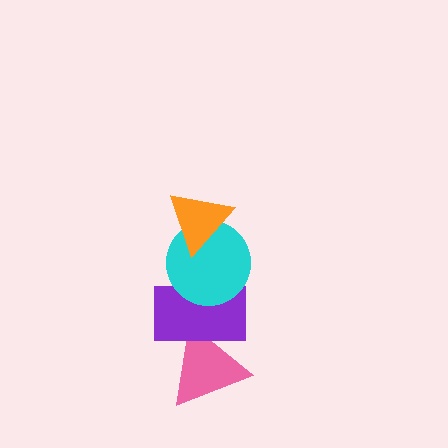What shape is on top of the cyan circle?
The orange triangle is on top of the cyan circle.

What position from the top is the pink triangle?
The pink triangle is 4th from the top.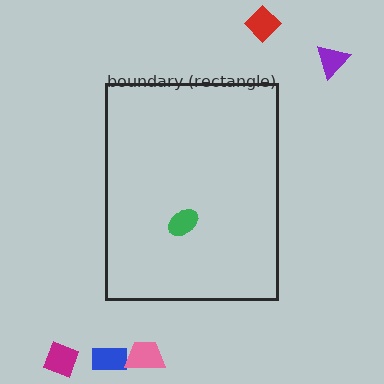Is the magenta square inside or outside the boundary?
Outside.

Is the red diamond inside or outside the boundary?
Outside.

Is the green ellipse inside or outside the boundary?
Inside.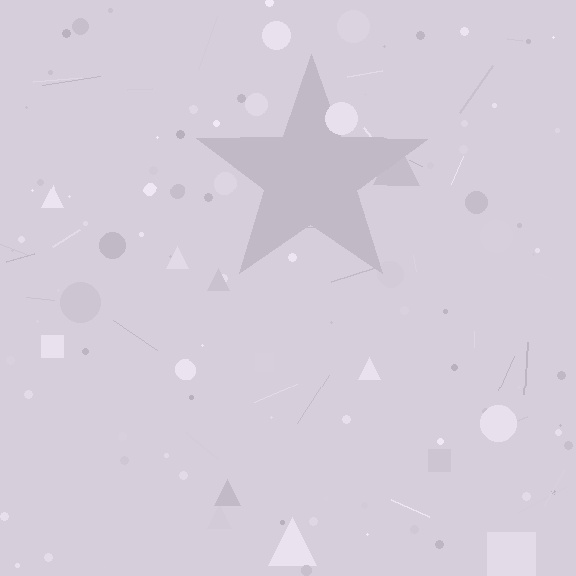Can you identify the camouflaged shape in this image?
The camouflaged shape is a star.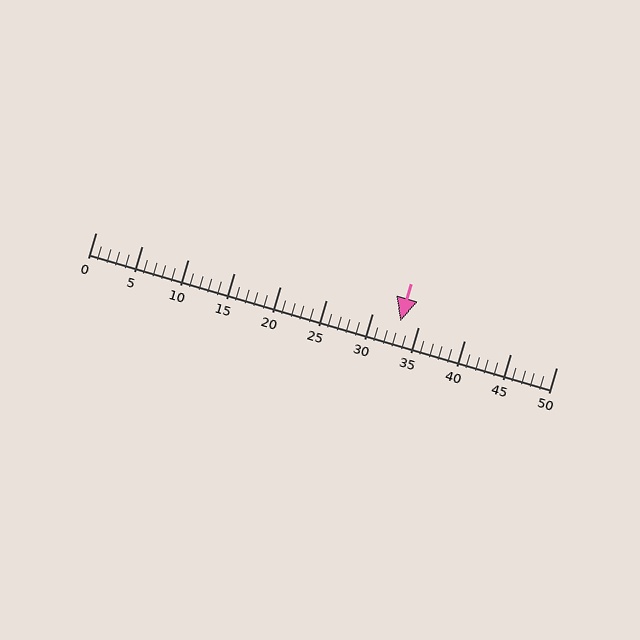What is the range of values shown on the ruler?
The ruler shows values from 0 to 50.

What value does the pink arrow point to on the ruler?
The pink arrow points to approximately 33.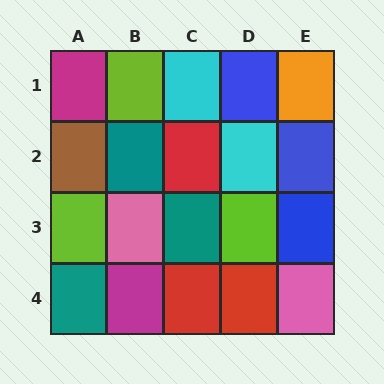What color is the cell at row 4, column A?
Teal.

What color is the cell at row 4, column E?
Pink.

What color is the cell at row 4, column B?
Magenta.